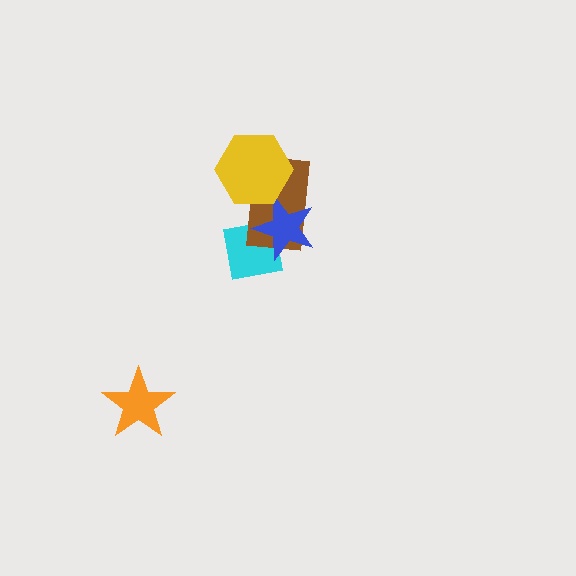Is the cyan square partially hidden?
Yes, it is partially covered by another shape.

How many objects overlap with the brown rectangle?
3 objects overlap with the brown rectangle.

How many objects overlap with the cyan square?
2 objects overlap with the cyan square.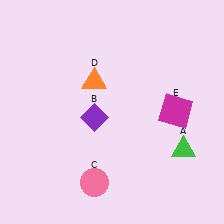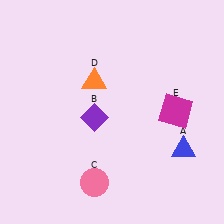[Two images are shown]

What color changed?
The triangle (A) changed from green in Image 1 to blue in Image 2.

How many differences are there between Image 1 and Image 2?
There is 1 difference between the two images.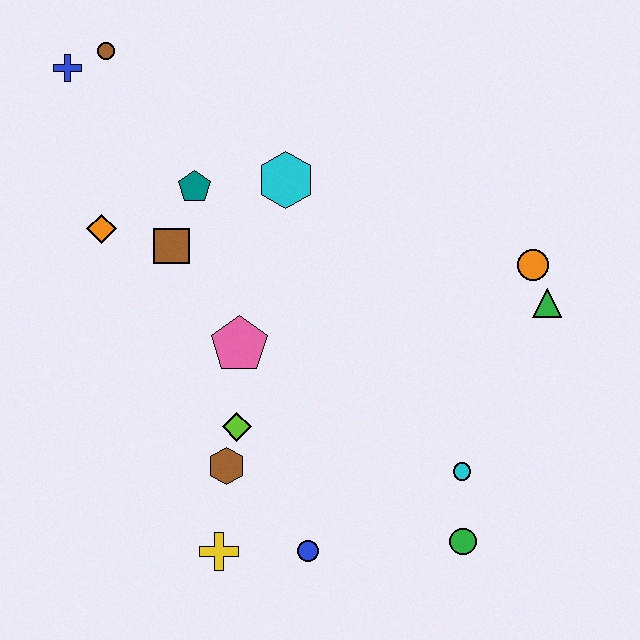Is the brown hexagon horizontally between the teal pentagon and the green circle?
Yes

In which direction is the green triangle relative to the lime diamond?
The green triangle is to the right of the lime diamond.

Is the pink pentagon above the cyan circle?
Yes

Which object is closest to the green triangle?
The orange circle is closest to the green triangle.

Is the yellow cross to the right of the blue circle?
No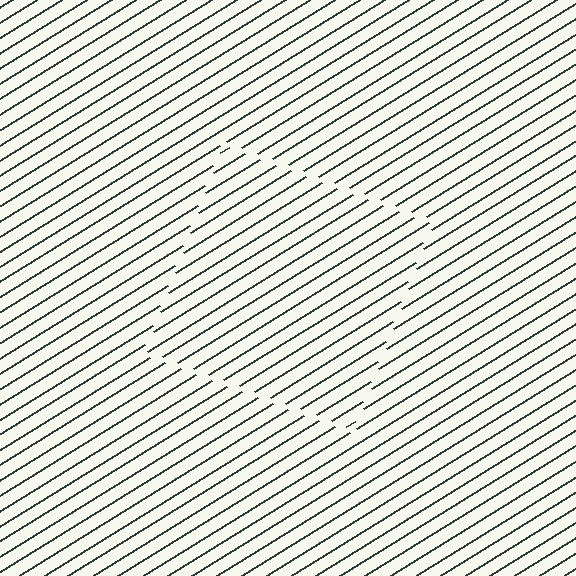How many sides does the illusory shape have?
4 sides — the line-ends trace a square.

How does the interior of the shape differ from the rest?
The interior of the shape contains the same grating, shifted by half a period — the contour is defined by the phase discontinuity where line-ends from the inner and outer gratings abut.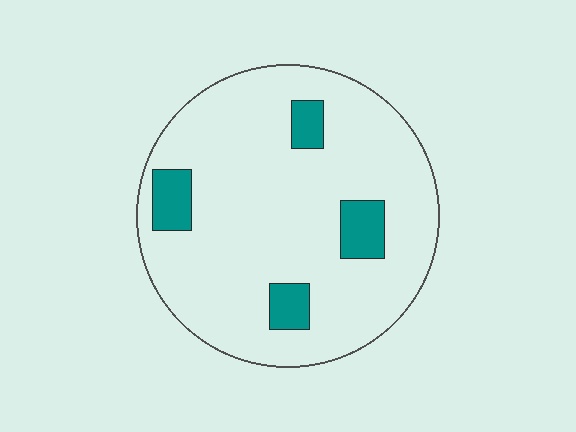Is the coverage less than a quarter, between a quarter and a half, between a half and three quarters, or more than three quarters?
Less than a quarter.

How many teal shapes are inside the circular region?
4.